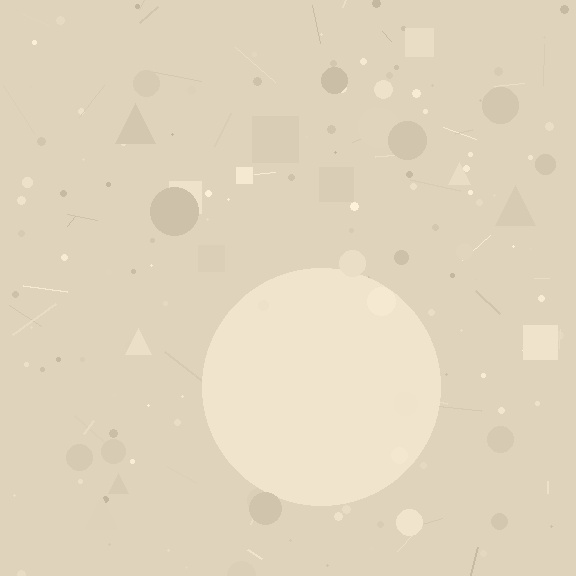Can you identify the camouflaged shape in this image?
The camouflaged shape is a circle.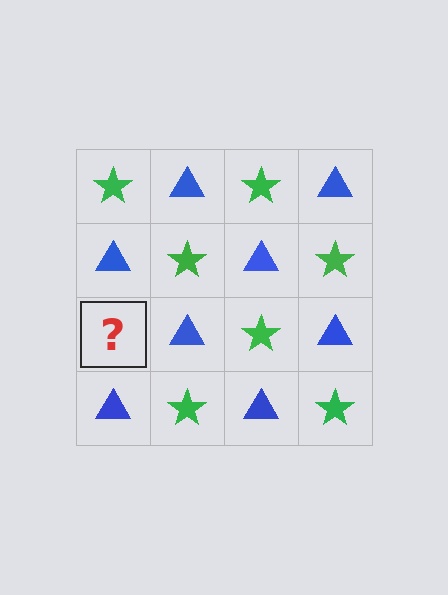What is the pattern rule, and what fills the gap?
The rule is that it alternates green star and blue triangle in a checkerboard pattern. The gap should be filled with a green star.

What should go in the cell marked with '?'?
The missing cell should contain a green star.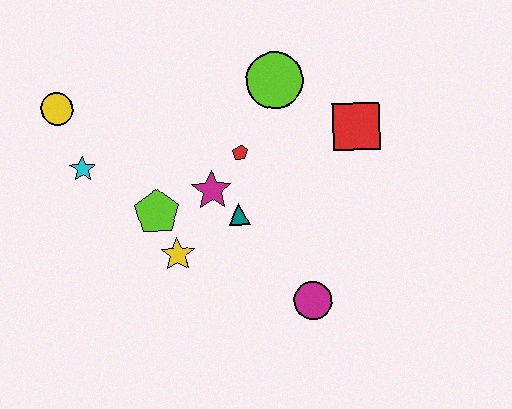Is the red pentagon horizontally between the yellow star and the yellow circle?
No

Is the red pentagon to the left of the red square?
Yes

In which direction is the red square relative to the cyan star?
The red square is to the right of the cyan star.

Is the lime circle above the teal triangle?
Yes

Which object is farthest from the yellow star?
The red square is farthest from the yellow star.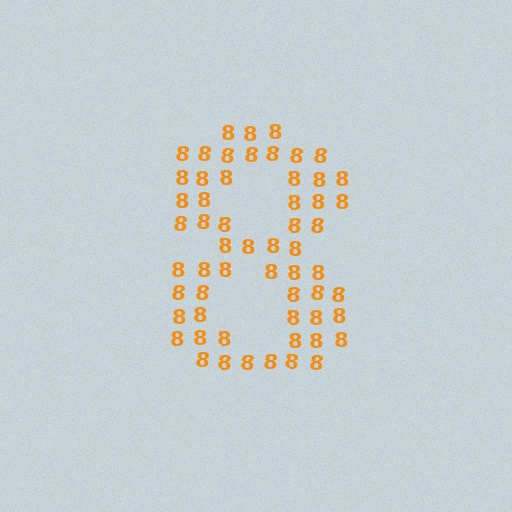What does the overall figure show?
The overall figure shows the digit 8.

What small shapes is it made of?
It is made of small digit 8's.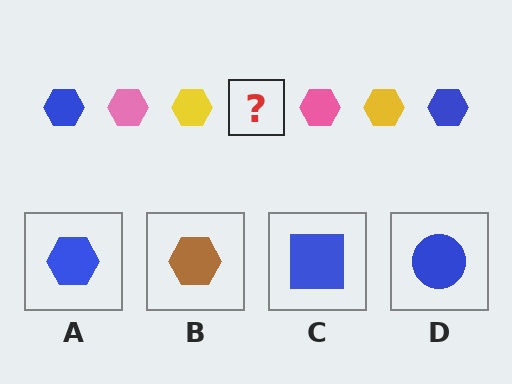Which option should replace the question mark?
Option A.